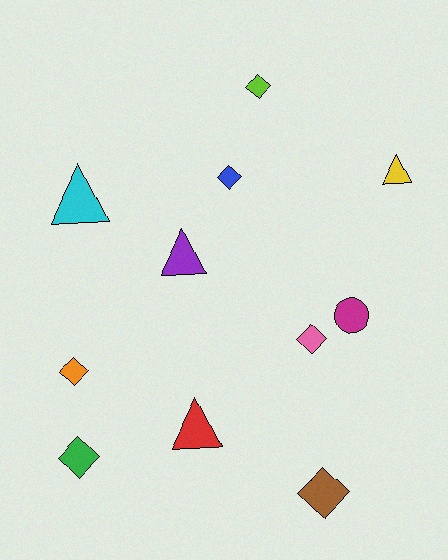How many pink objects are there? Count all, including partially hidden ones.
There is 1 pink object.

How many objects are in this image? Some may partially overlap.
There are 11 objects.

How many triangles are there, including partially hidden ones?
There are 4 triangles.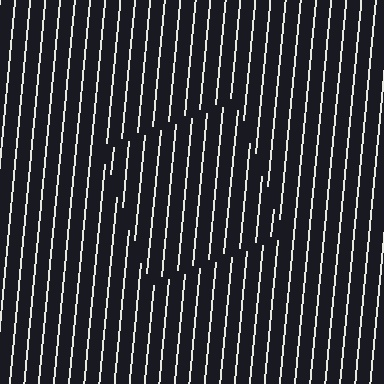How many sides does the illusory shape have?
4 sides — the line-ends trace a square.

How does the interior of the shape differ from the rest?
The interior of the shape contains the same grating, shifted by half a period — the contour is defined by the phase discontinuity where line-ends from the inner and outer gratings abut.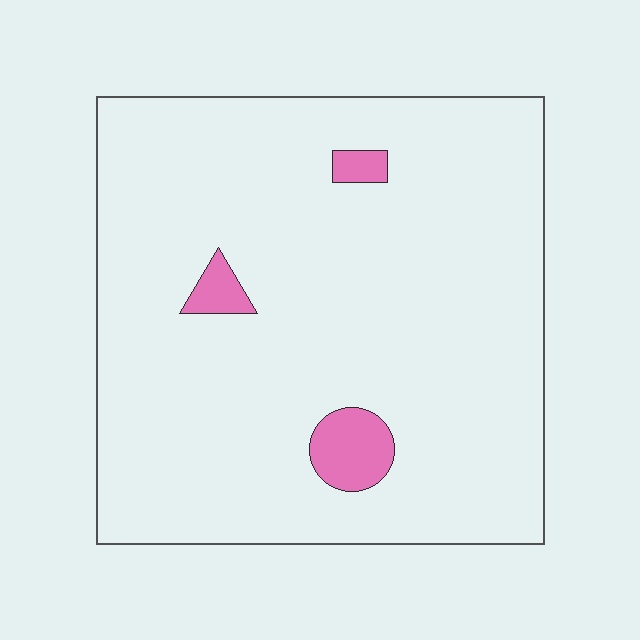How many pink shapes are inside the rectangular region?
3.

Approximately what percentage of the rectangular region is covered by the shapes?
Approximately 5%.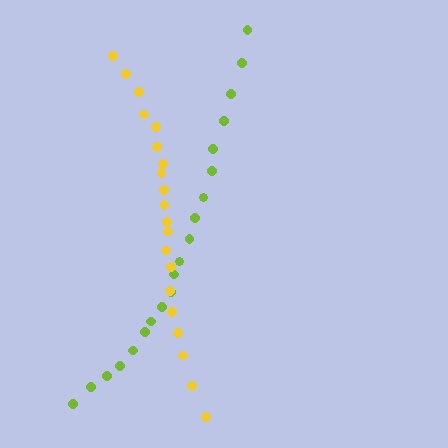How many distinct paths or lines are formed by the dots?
There are 2 distinct paths.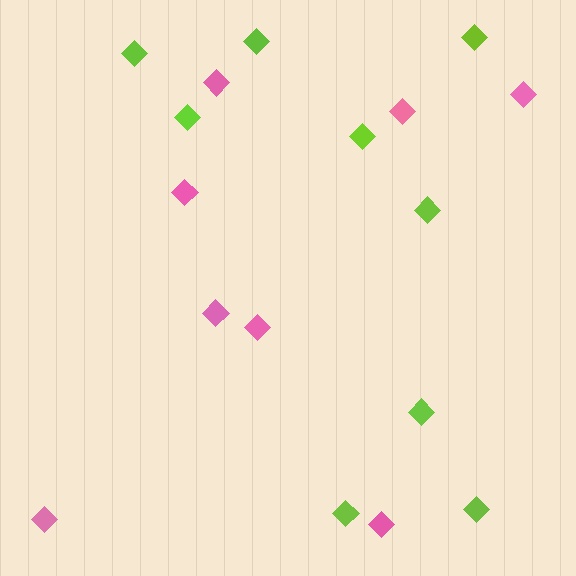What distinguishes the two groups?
There are 2 groups: one group of pink diamonds (8) and one group of lime diamonds (9).